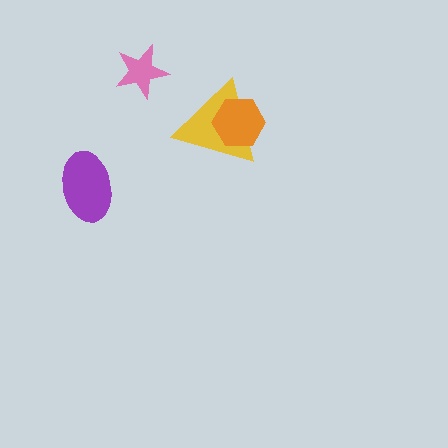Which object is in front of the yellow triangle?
The orange hexagon is in front of the yellow triangle.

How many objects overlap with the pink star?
0 objects overlap with the pink star.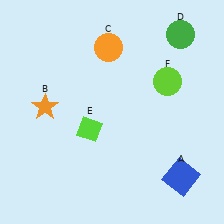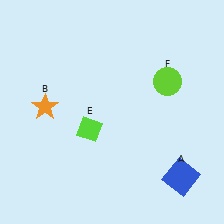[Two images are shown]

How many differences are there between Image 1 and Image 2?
There are 2 differences between the two images.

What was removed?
The green circle (D), the orange circle (C) were removed in Image 2.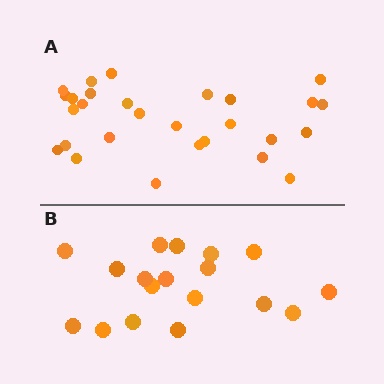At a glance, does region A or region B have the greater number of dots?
Region A (the top region) has more dots.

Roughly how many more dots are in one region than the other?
Region A has roughly 10 or so more dots than region B.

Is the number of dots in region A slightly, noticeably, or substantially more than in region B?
Region A has substantially more. The ratio is roughly 1.6 to 1.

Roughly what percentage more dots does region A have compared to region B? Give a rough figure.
About 55% more.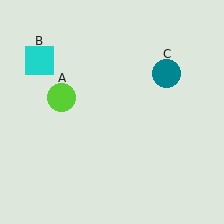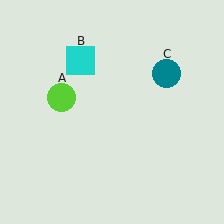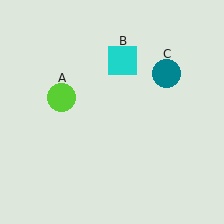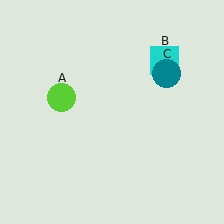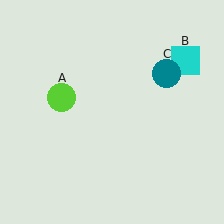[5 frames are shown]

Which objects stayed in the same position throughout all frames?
Lime circle (object A) and teal circle (object C) remained stationary.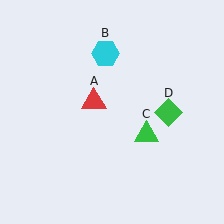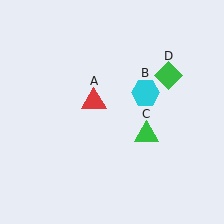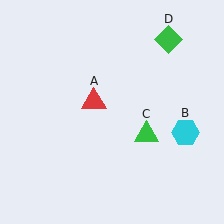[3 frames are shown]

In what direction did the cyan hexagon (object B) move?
The cyan hexagon (object B) moved down and to the right.